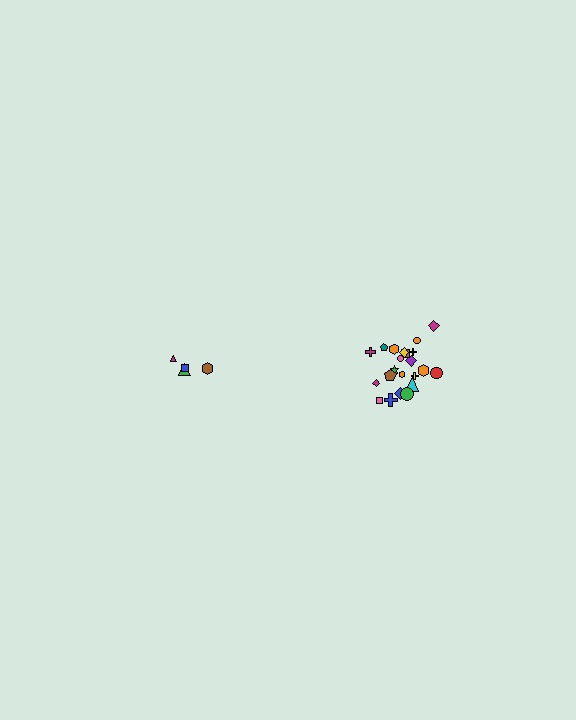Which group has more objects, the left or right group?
The right group.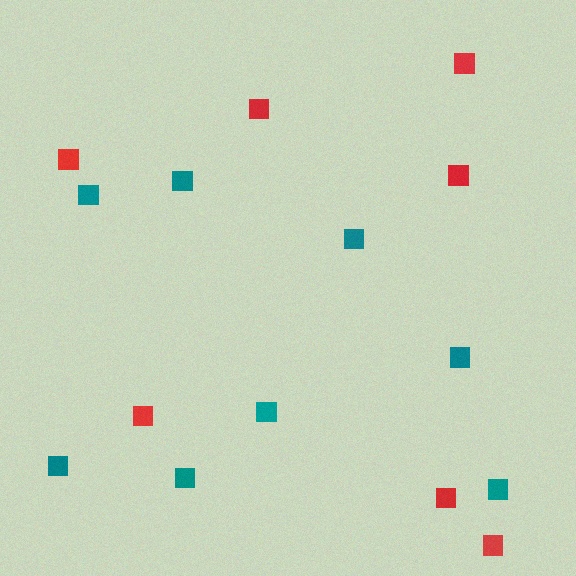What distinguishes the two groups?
There are 2 groups: one group of red squares (7) and one group of teal squares (8).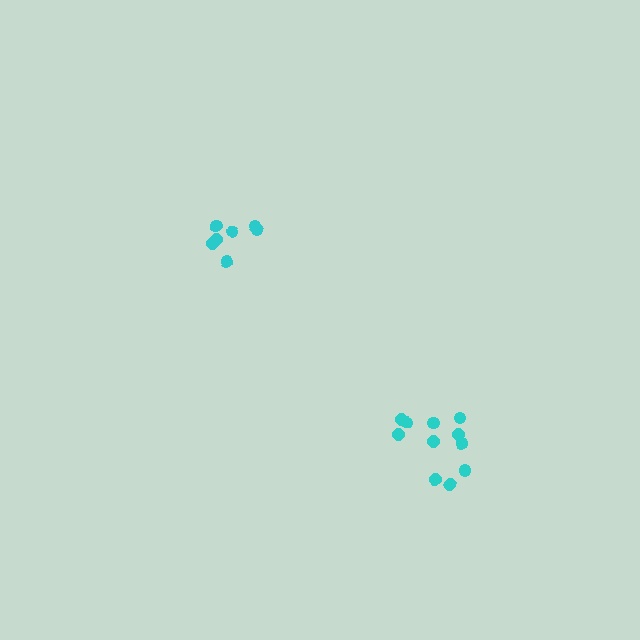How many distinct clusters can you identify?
There are 2 distinct clusters.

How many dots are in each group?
Group 1: 11 dots, Group 2: 7 dots (18 total).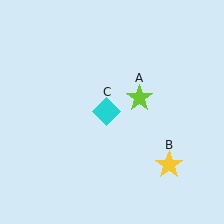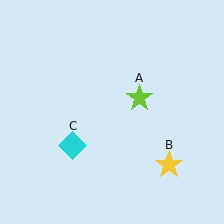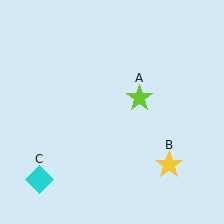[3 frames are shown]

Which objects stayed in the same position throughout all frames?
Lime star (object A) and yellow star (object B) remained stationary.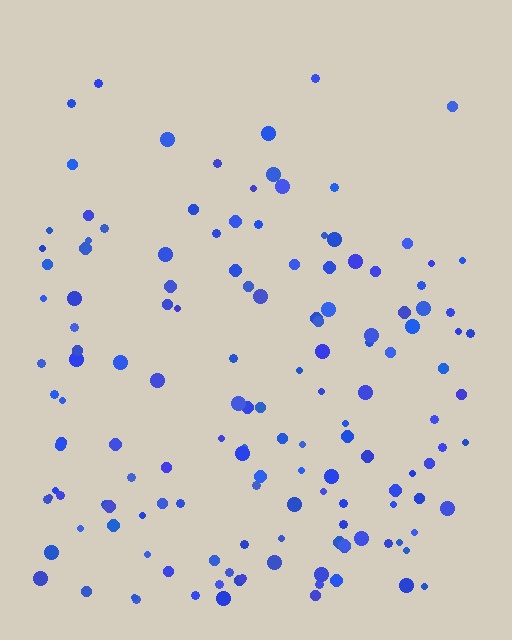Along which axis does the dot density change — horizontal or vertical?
Vertical.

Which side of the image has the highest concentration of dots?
The bottom.